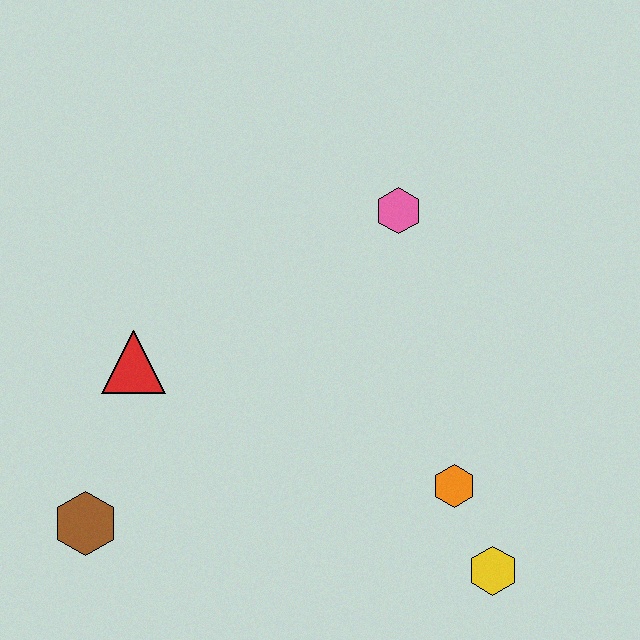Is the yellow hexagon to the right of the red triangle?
Yes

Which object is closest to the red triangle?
The brown hexagon is closest to the red triangle.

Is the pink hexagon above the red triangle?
Yes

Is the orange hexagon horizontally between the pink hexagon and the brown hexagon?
No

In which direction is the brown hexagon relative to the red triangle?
The brown hexagon is below the red triangle.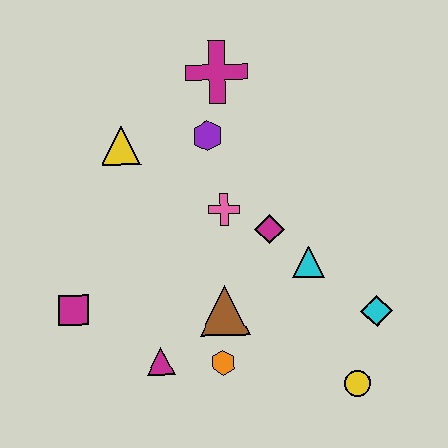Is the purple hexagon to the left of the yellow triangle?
No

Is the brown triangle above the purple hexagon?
No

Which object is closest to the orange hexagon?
The brown triangle is closest to the orange hexagon.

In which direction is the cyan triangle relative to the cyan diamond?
The cyan triangle is to the left of the cyan diamond.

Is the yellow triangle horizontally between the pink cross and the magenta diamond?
No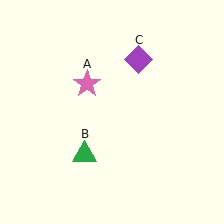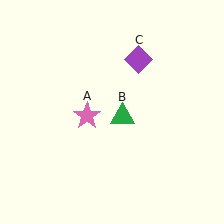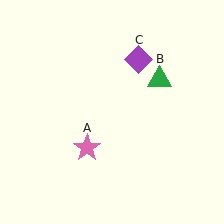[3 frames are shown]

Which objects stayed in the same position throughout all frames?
Purple diamond (object C) remained stationary.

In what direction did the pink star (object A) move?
The pink star (object A) moved down.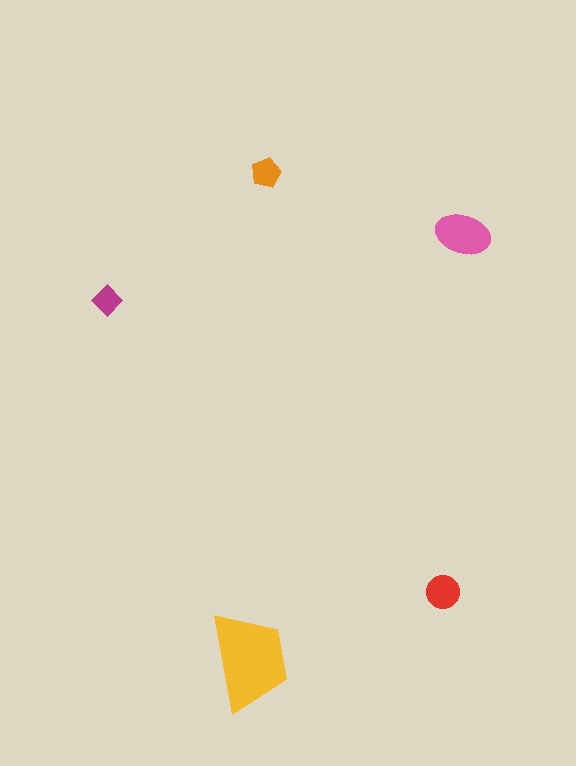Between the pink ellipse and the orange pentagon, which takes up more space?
The pink ellipse.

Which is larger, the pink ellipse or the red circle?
The pink ellipse.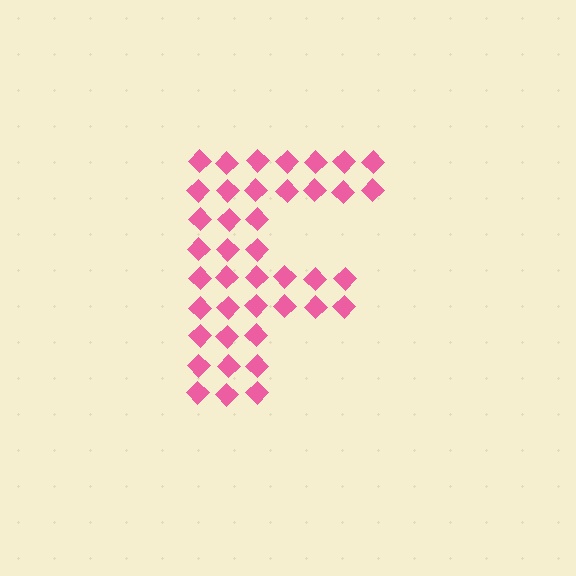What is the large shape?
The large shape is the letter F.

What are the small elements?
The small elements are diamonds.